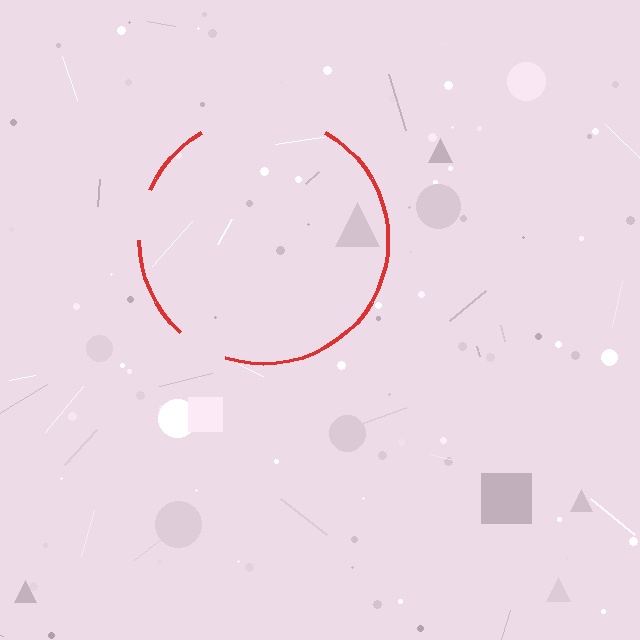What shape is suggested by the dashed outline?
The dashed outline suggests a circle.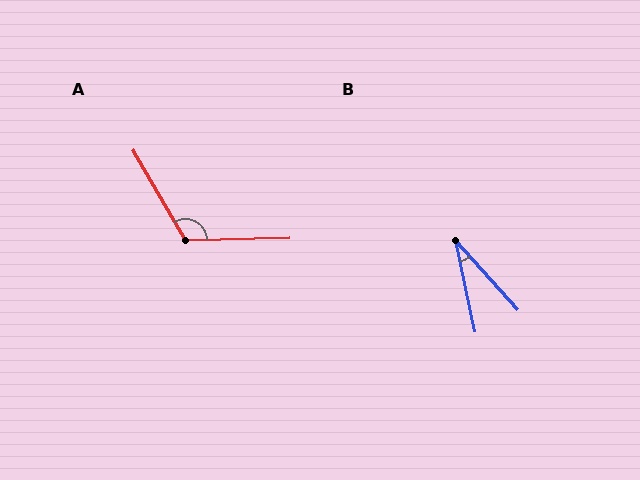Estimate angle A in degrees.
Approximately 119 degrees.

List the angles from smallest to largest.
B (30°), A (119°).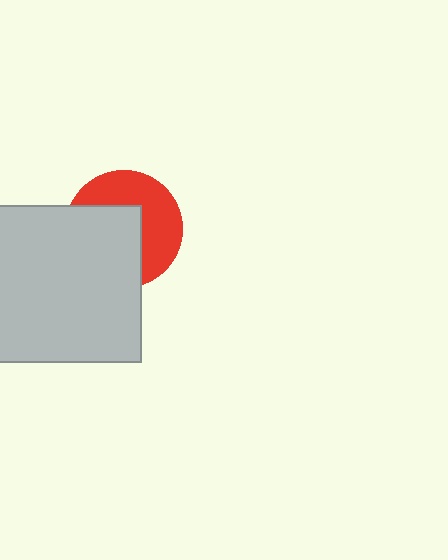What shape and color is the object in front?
The object in front is a light gray square.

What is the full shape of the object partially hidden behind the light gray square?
The partially hidden object is a red circle.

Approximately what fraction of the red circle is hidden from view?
Roughly 50% of the red circle is hidden behind the light gray square.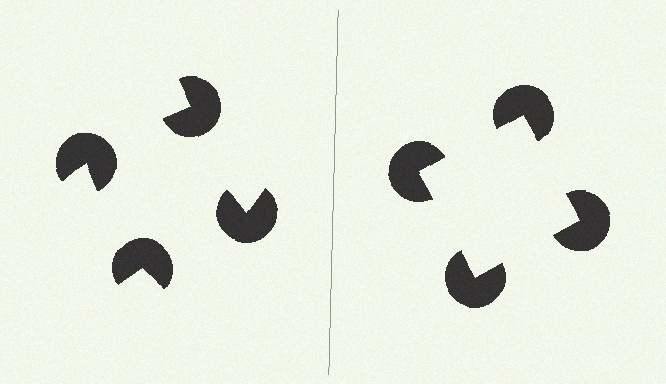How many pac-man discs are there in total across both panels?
8 — 4 on each side.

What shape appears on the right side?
An illusory square.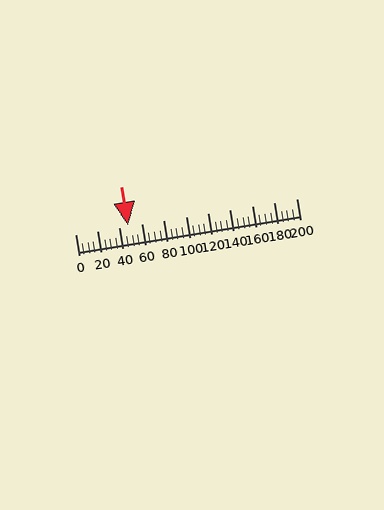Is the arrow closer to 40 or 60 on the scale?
The arrow is closer to 40.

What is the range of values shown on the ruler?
The ruler shows values from 0 to 200.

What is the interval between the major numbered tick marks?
The major tick marks are spaced 20 units apart.